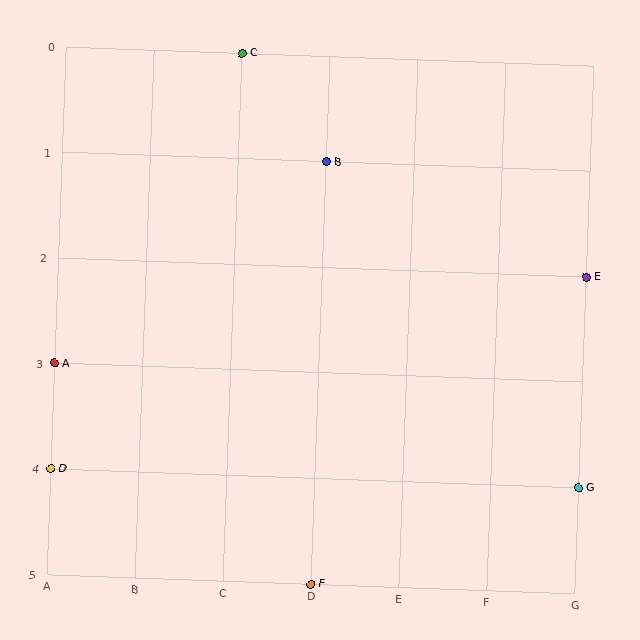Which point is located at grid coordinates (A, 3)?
Point A is at (A, 3).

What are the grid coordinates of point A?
Point A is at grid coordinates (A, 3).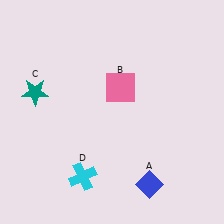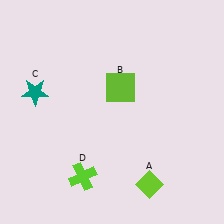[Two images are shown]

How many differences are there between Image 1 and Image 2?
There are 3 differences between the two images.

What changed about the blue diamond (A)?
In Image 1, A is blue. In Image 2, it changed to lime.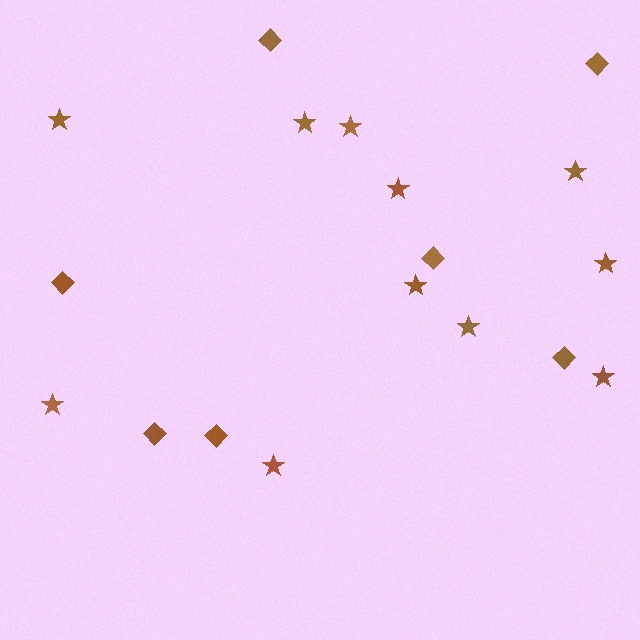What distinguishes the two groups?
There are 2 groups: one group of diamonds (7) and one group of stars (11).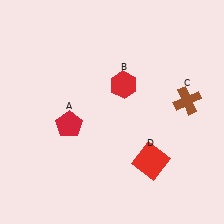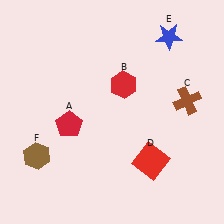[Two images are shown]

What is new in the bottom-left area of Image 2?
A brown hexagon (F) was added in the bottom-left area of Image 2.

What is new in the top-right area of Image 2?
A blue star (E) was added in the top-right area of Image 2.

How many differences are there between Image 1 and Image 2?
There are 2 differences between the two images.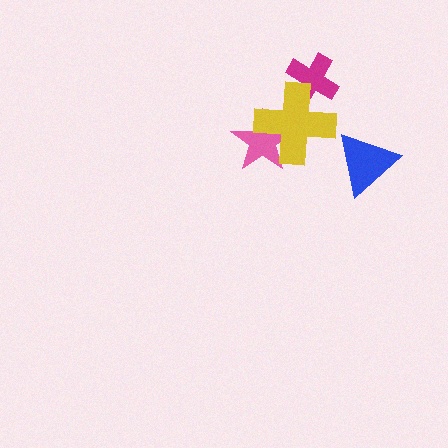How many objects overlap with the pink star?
1 object overlaps with the pink star.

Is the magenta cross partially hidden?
Yes, it is partially covered by another shape.